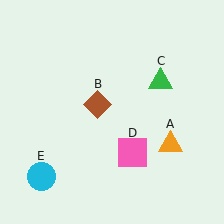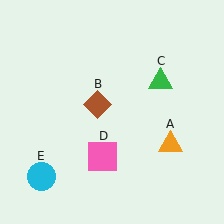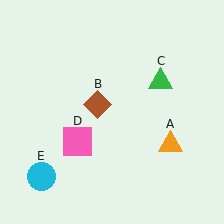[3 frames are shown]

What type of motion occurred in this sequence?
The pink square (object D) rotated clockwise around the center of the scene.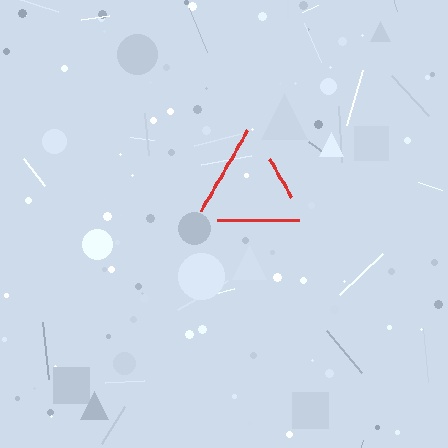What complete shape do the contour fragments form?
The contour fragments form a triangle.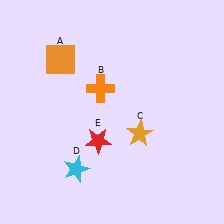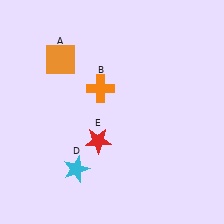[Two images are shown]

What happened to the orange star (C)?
The orange star (C) was removed in Image 2. It was in the bottom-right area of Image 1.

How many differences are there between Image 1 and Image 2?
There is 1 difference between the two images.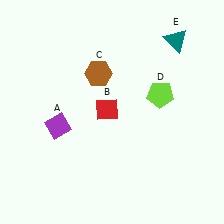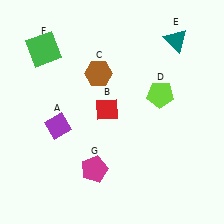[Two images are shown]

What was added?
A green square (F), a magenta pentagon (G) were added in Image 2.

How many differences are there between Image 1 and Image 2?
There are 2 differences between the two images.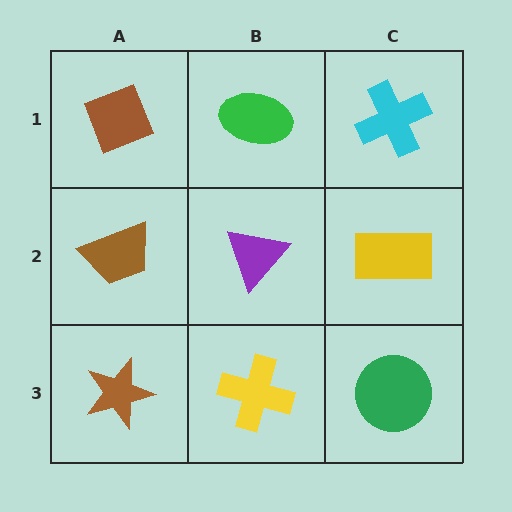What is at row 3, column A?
A brown star.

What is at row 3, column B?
A yellow cross.